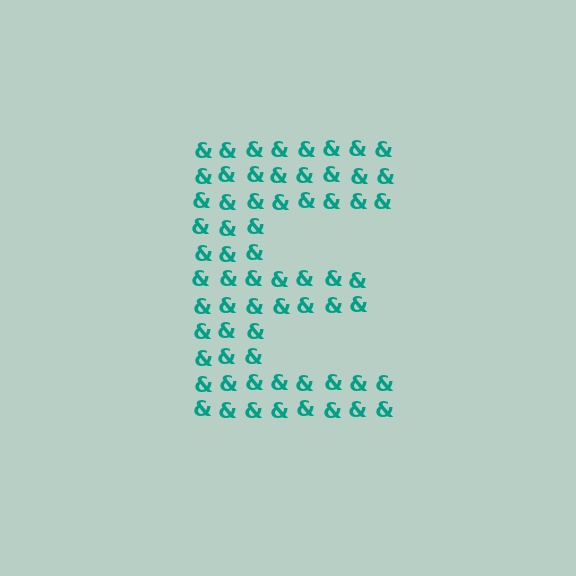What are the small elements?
The small elements are ampersands.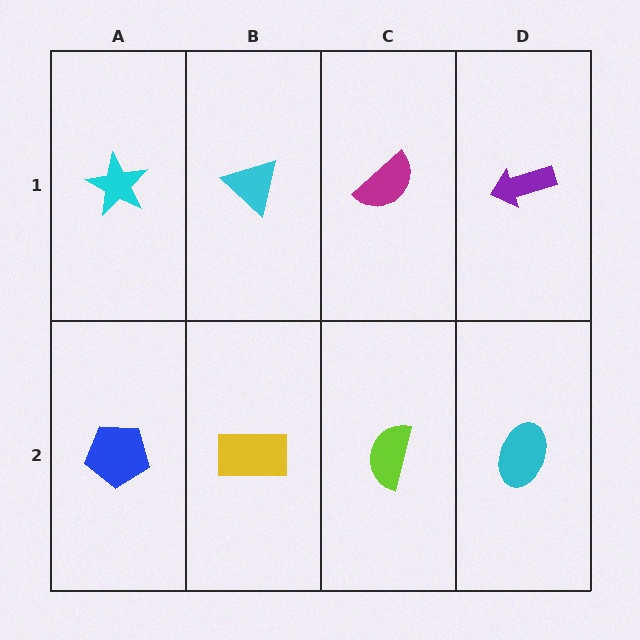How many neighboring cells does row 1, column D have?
2.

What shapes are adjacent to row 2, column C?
A magenta semicircle (row 1, column C), a yellow rectangle (row 2, column B), a cyan ellipse (row 2, column D).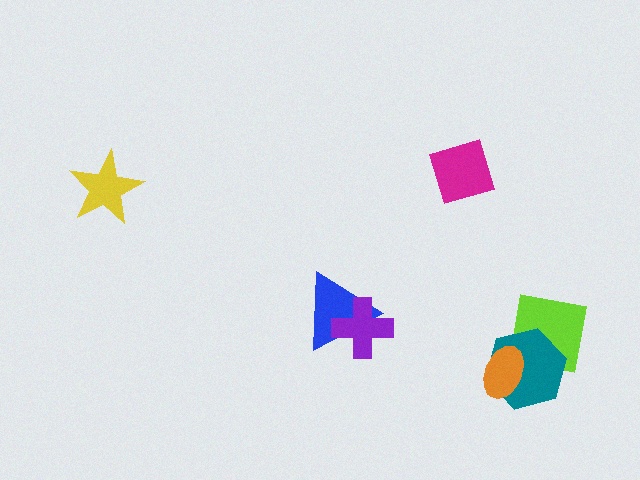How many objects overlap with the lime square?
2 objects overlap with the lime square.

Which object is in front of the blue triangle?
The purple cross is in front of the blue triangle.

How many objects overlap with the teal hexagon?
2 objects overlap with the teal hexagon.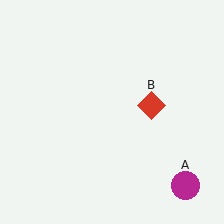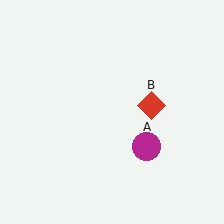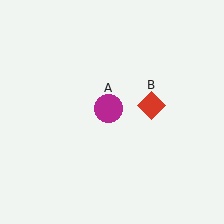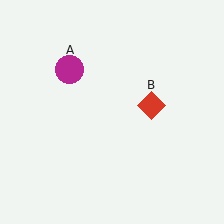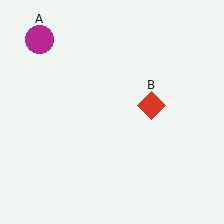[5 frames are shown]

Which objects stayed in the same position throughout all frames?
Red diamond (object B) remained stationary.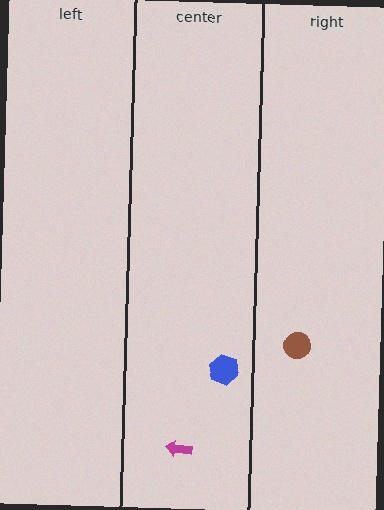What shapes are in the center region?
The magenta arrow, the blue hexagon.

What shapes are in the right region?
The brown circle.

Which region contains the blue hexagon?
The center region.